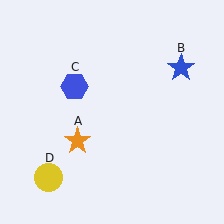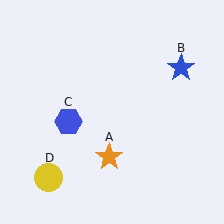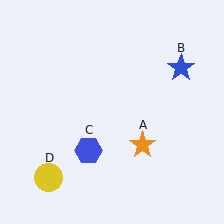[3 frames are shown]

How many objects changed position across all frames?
2 objects changed position: orange star (object A), blue hexagon (object C).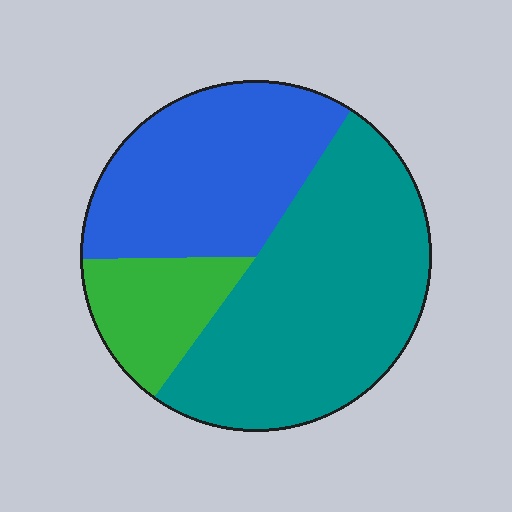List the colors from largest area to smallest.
From largest to smallest: teal, blue, green.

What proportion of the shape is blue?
Blue takes up between a quarter and a half of the shape.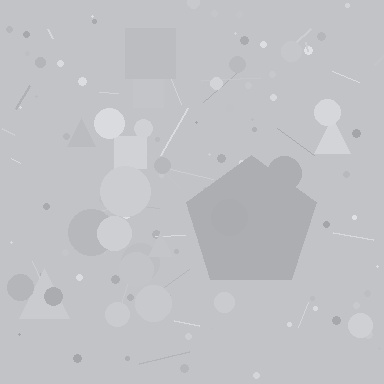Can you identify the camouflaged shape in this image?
The camouflaged shape is a pentagon.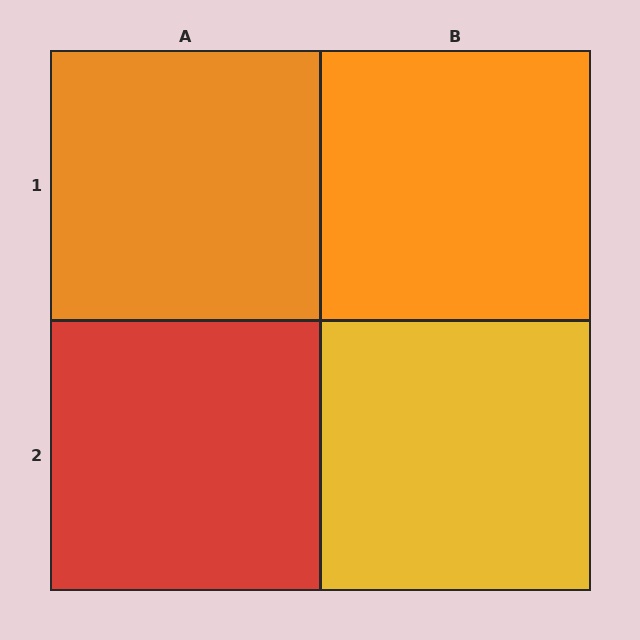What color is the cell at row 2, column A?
Red.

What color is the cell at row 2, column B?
Yellow.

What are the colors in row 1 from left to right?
Orange, orange.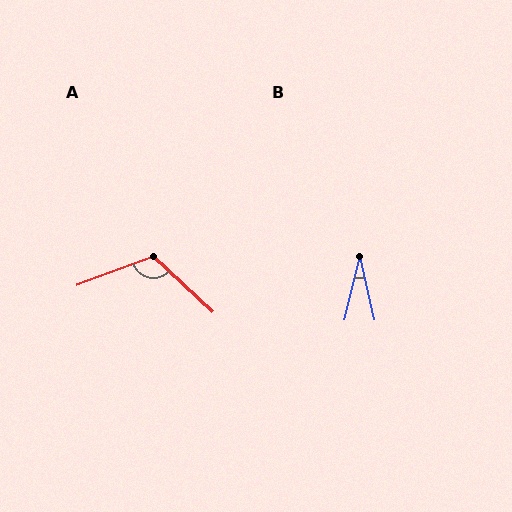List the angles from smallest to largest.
B (27°), A (116°).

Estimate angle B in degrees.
Approximately 27 degrees.